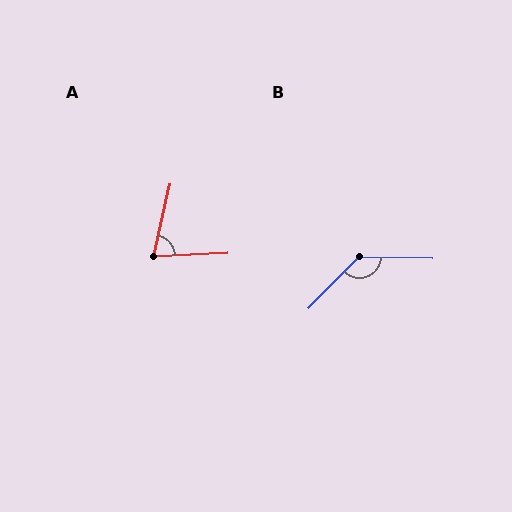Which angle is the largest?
B, at approximately 133 degrees.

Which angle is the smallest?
A, at approximately 75 degrees.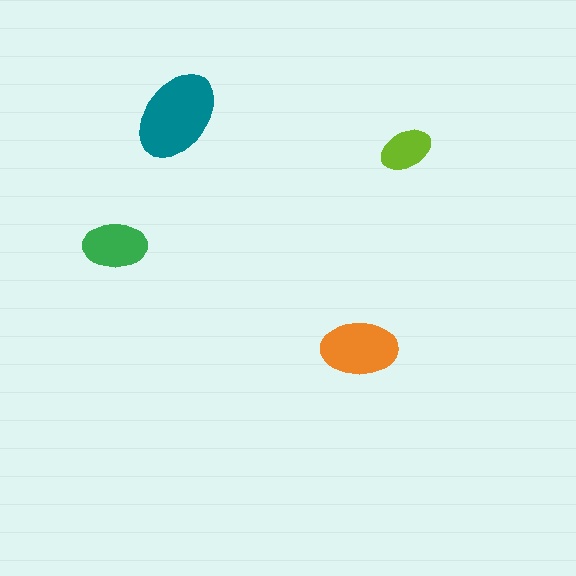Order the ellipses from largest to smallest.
the teal one, the orange one, the green one, the lime one.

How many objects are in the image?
There are 4 objects in the image.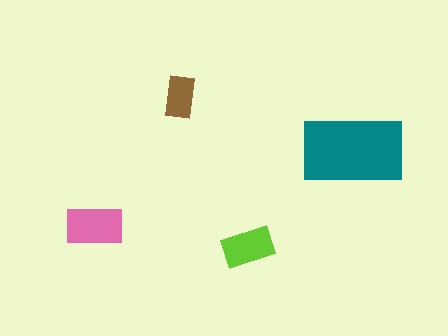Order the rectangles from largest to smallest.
the teal one, the pink one, the lime one, the brown one.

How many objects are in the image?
There are 4 objects in the image.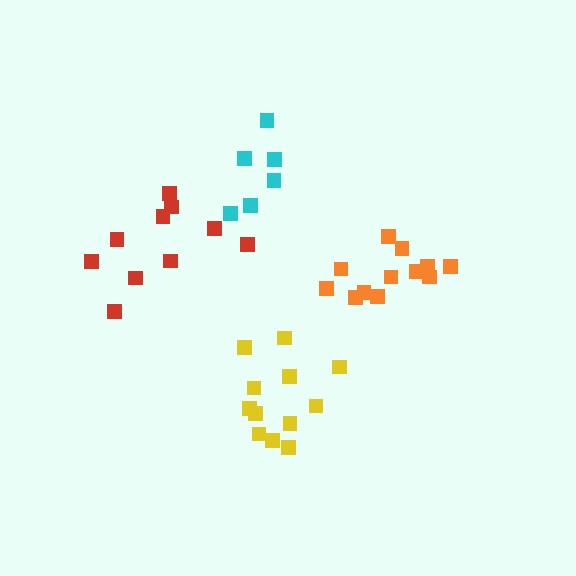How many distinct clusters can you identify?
There are 4 distinct clusters.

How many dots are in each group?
Group 1: 12 dots, Group 2: 12 dots, Group 3: 6 dots, Group 4: 10 dots (40 total).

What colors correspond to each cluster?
The clusters are colored: orange, yellow, cyan, red.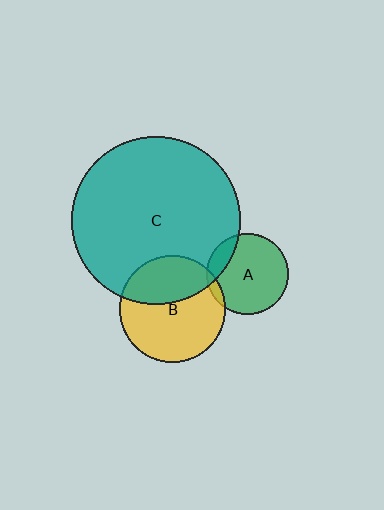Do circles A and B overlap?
Yes.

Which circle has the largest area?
Circle C (teal).